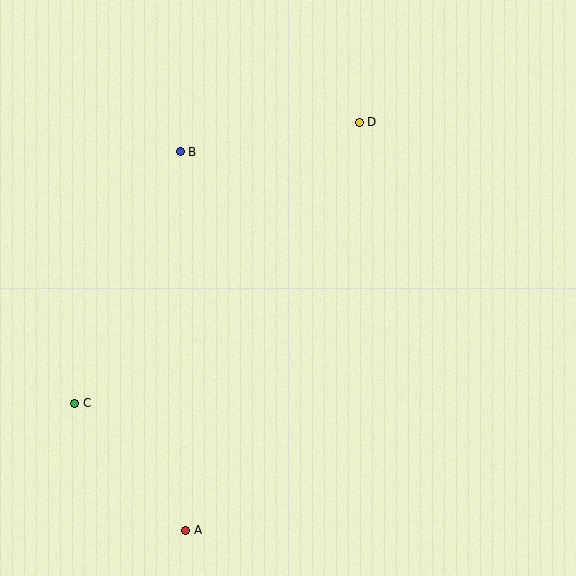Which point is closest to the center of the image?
Point B at (180, 152) is closest to the center.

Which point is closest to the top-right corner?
Point D is closest to the top-right corner.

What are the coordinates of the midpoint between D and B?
The midpoint between D and B is at (270, 137).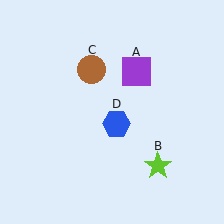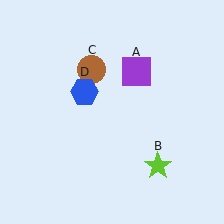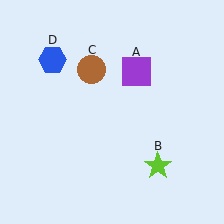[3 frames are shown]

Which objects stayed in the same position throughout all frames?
Purple square (object A) and lime star (object B) and brown circle (object C) remained stationary.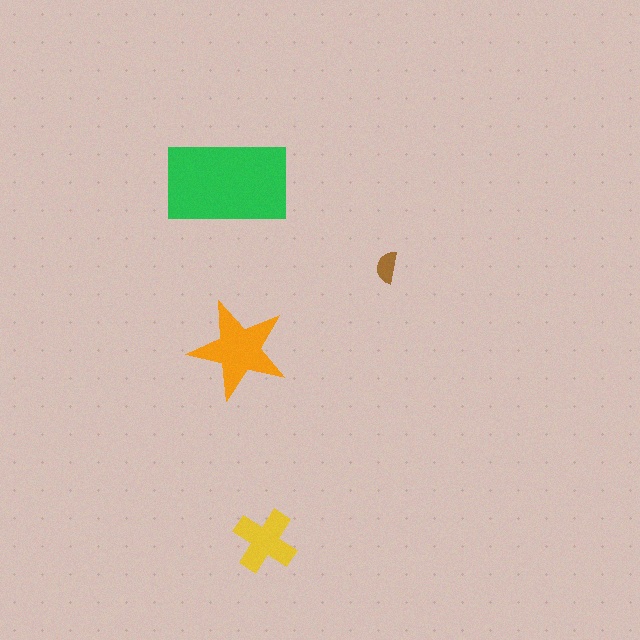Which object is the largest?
The green rectangle.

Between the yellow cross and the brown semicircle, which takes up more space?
The yellow cross.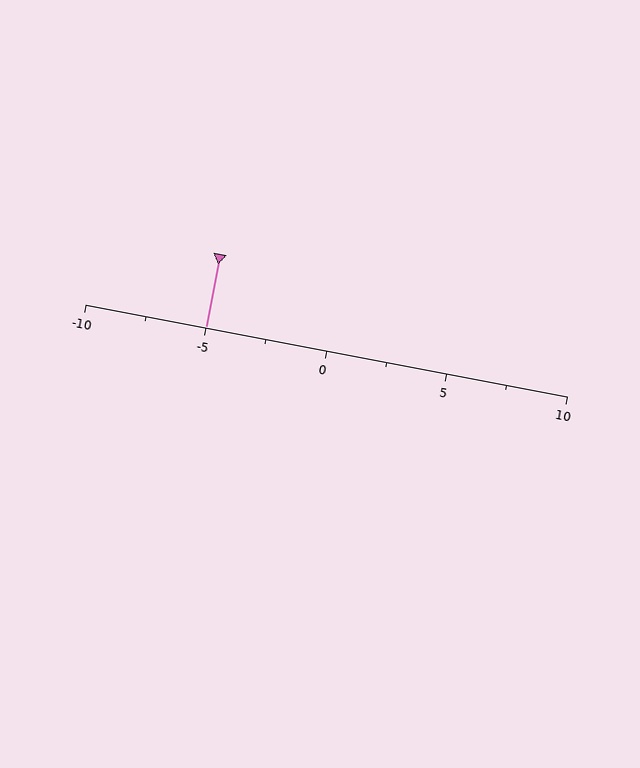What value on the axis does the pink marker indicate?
The marker indicates approximately -5.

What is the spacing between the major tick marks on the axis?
The major ticks are spaced 5 apart.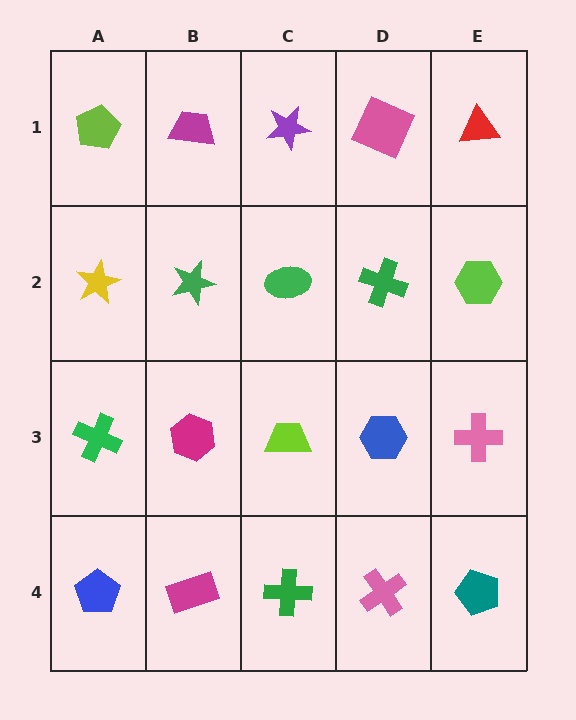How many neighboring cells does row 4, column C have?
3.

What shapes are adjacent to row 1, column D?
A green cross (row 2, column D), a purple star (row 1, column C), a red triangle (row 1, column E).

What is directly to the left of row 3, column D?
A lime trapezoid.